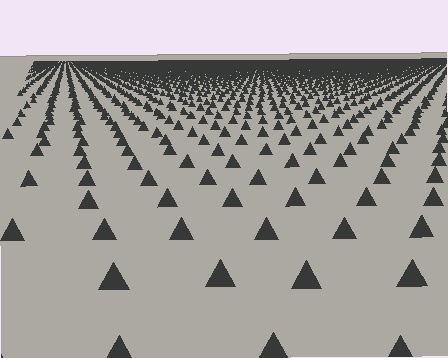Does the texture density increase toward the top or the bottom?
Density increases toward the top.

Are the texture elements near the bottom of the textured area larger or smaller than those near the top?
Larger. Near the bottom, elements are closer to the viewer and appear at a bigger on-screen size.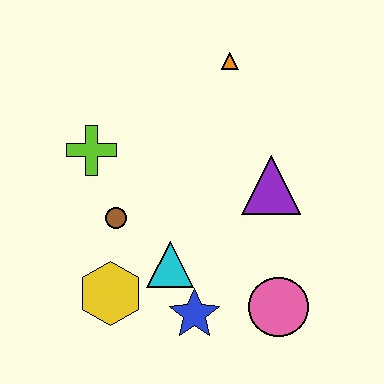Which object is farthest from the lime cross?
The pink circle is farthest from the lime cross.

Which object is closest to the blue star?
The cyan triangle is closest to the blue star.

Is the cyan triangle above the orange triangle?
No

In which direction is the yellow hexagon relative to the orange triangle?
The yellow hexagon is below the orange triangle.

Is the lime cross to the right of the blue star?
No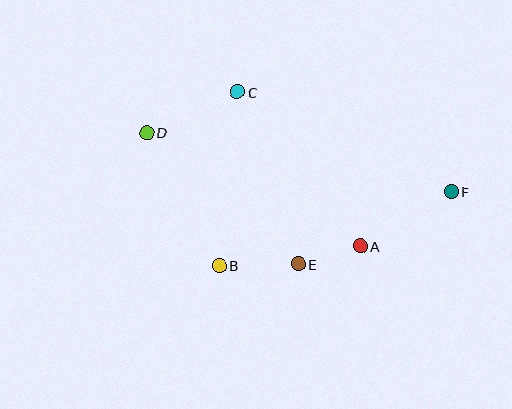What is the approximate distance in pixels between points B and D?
The distance between B and D is approximately 151 pixels.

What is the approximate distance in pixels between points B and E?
The distance between B and E is approximately 79 pixels.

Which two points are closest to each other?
Points A and E are closest to each other.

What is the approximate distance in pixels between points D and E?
The distance between D and E is approximately 201 pixels.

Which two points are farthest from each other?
Points D and F are farthest from each other.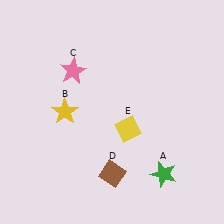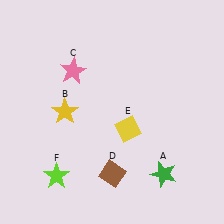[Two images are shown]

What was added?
A lime star (F) was added in Image 2.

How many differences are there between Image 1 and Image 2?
There is 1 difference between the two images.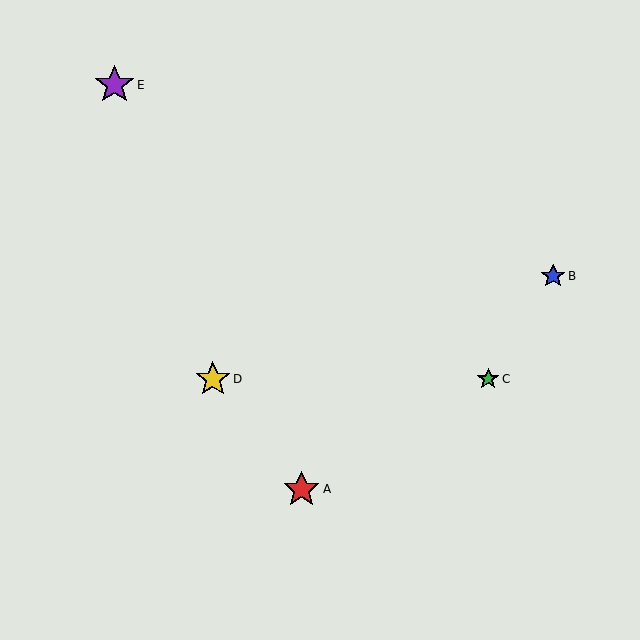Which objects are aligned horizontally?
Objects C, D are aligned horizontally.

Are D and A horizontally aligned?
No, D is at y≈379 and A is at y≈489.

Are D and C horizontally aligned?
Yes, both are at y≈379.